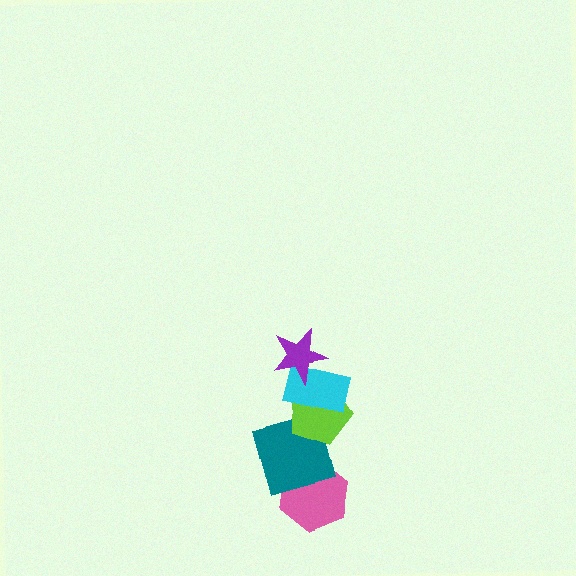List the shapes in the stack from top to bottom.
From top to bottom: the purple star, the cyan rectangle, the lime pentagon, the teal square, the pink hexagon.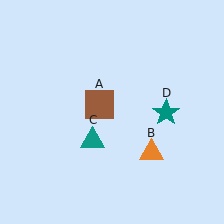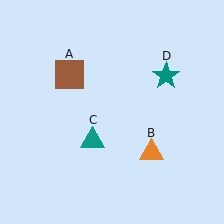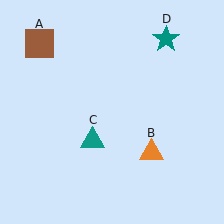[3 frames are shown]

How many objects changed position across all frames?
2 objects changed position: brown square (object A), teal star (object D).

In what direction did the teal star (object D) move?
The teal star (object D) moved up.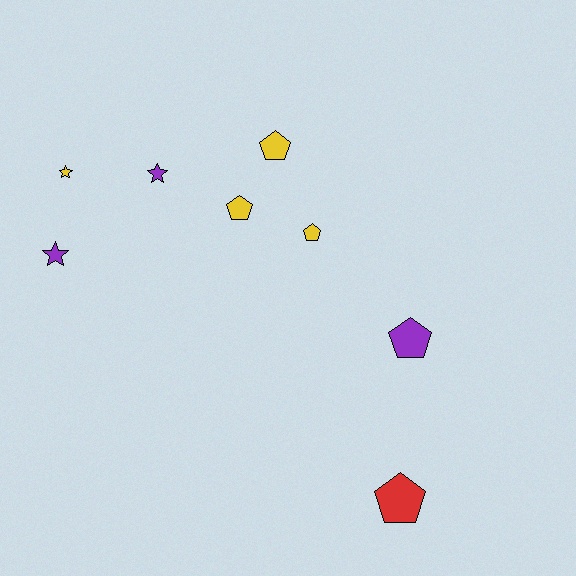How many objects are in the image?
There are 8 objects.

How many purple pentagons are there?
There is 1 purple pentagon.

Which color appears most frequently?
Yellow, with 4 objects.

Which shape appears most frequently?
Pentagon, with 5 objects.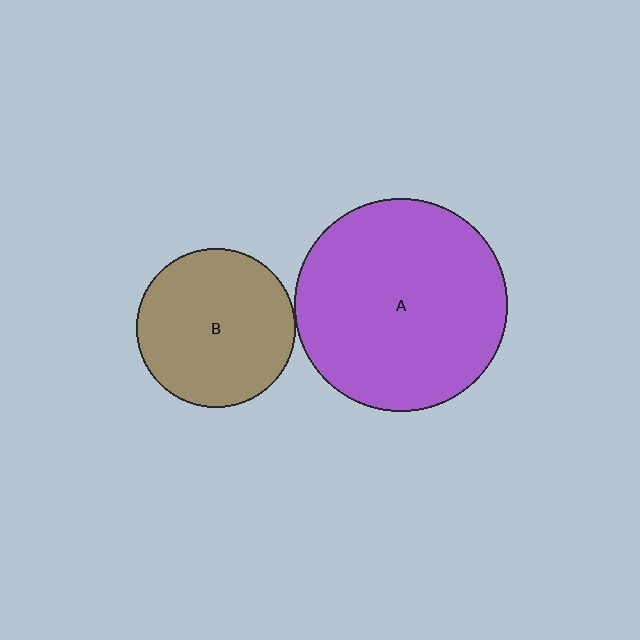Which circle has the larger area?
Circle A (purple).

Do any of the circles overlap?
No, none of the circles overlap.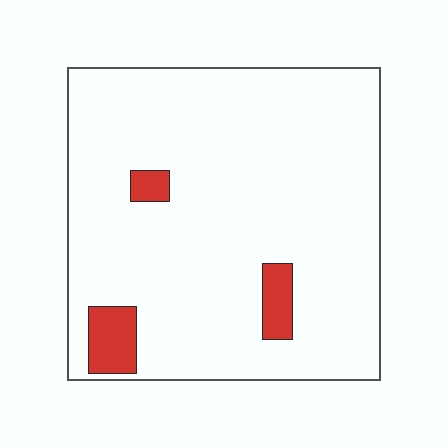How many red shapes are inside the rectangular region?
3.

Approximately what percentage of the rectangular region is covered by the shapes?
Approximately 5%.